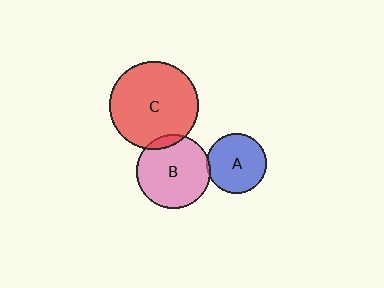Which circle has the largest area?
Circle C (red).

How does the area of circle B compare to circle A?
Approximately 1.5 times.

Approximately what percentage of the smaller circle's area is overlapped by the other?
Approximately 5%.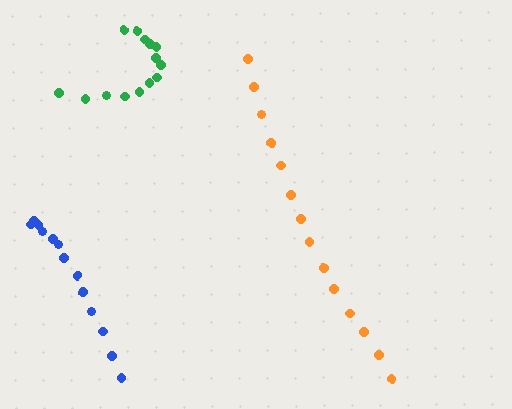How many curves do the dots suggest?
There are 3 distinct paths.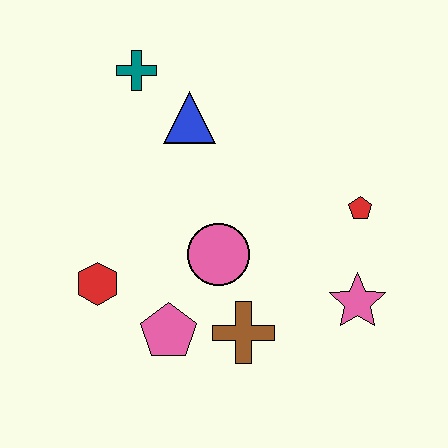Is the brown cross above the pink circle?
No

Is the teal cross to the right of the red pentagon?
No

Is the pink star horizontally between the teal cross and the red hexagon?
No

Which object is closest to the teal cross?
The blue triangle is closest to the teal cross.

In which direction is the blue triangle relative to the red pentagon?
The blue triangle is to the left of the red pentagon.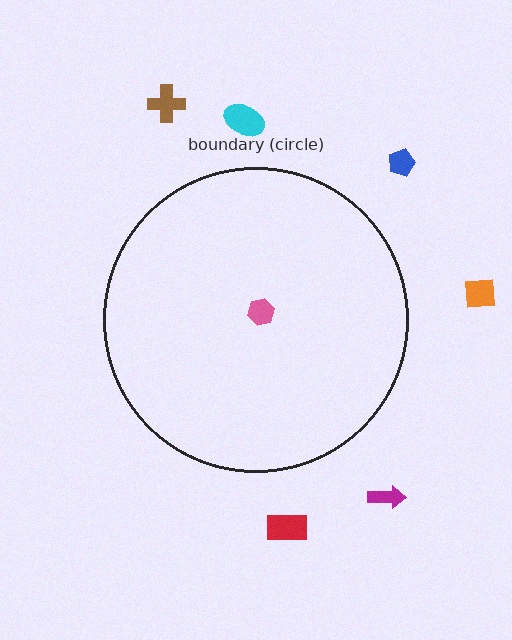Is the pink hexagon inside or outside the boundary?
Inside.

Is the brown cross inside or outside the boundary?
Outside.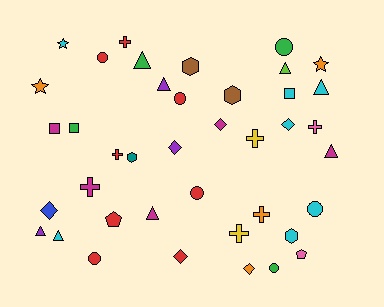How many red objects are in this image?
There are 8 red objects.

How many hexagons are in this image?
There are 4 hexagons.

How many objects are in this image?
There are 40 objects.